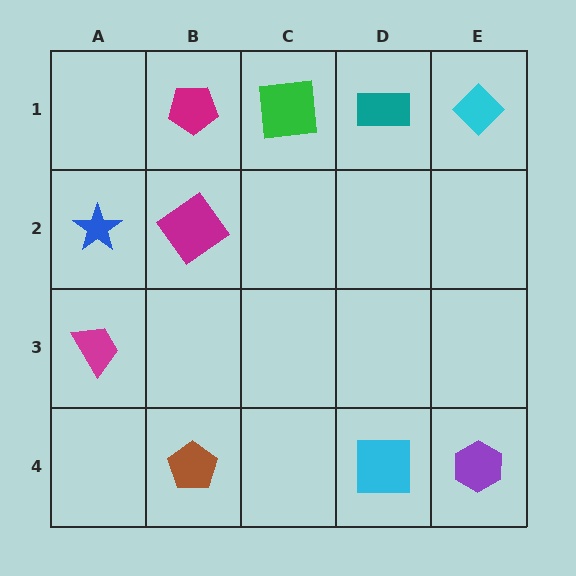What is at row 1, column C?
A green square.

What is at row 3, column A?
A magenta trapezoid.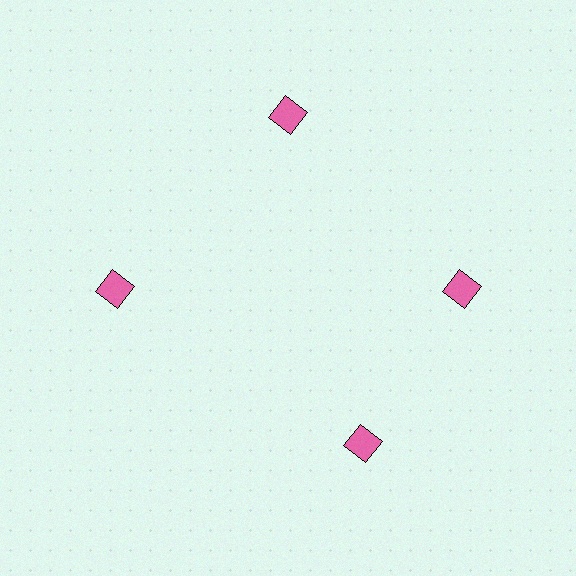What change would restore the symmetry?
The symmetry would be restored by rotating it back into even spacing with its neighbors so that all 4 diamonds sit at equal angles and equal distance from the center.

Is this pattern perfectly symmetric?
No. The 4 pink diamonds are arranged in a ring, but one element near the 6 o'clock position is rotated out of alignment along the ring, breaking the 4-fold rotational symmetry.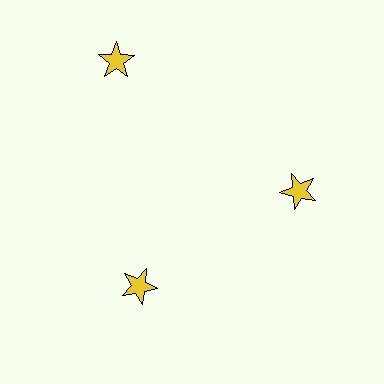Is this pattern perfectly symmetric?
No. The 3 yellow stars are arranged in a ring, but one element near the 11 o'clock position is pushed outward from the center, breaking the 3-fold rotational symmetry.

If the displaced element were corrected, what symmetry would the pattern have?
It would have 3-fold rotational symmetry — the pattern would map onto itself every 120 degrees.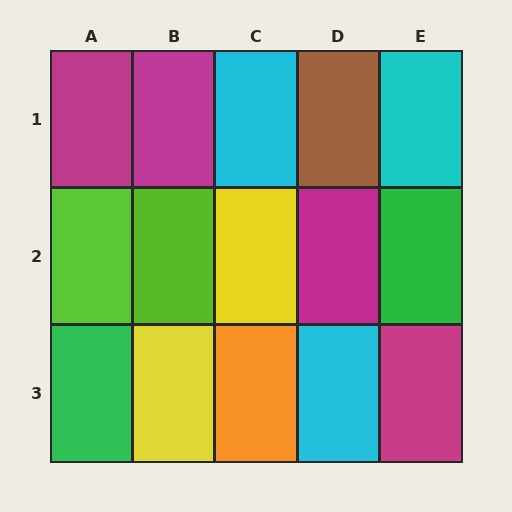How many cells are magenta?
4 cells are magenta.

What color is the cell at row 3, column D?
Cyan.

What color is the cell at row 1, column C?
Cyan.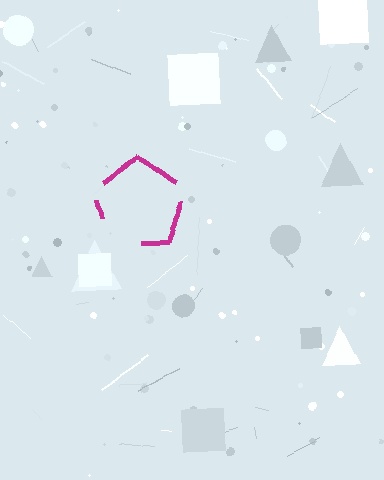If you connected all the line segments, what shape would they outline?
They would outline a pentagon.